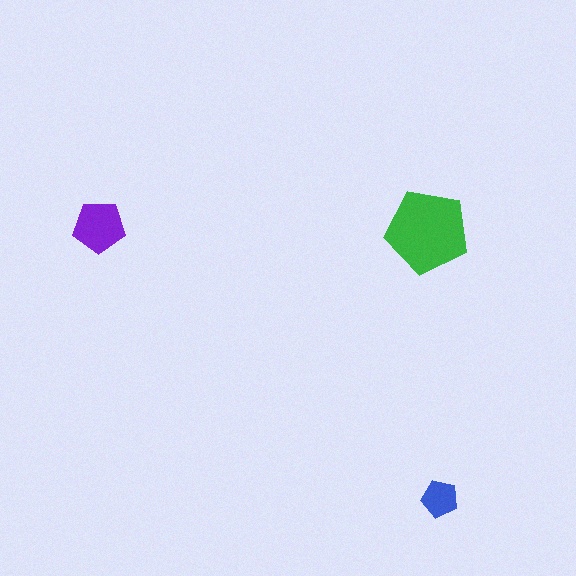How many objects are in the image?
There are 3 objects in the image.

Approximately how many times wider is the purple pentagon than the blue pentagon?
About 1.5 times wider.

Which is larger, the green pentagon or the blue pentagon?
The green one.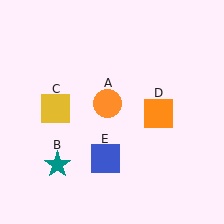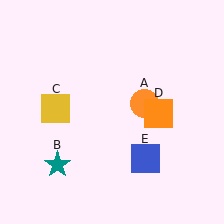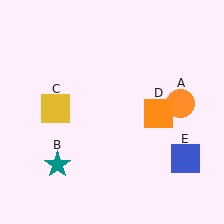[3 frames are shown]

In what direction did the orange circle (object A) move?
The orange circle (object A) moved right.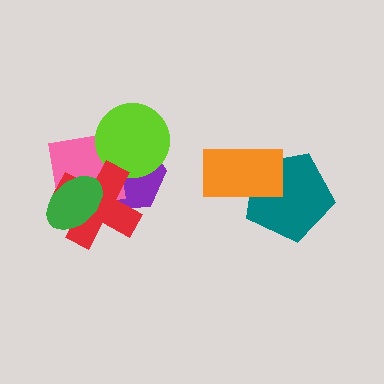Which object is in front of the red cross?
The green ellipse is in front of the red cross.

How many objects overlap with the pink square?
4 objects overlap with the pink square.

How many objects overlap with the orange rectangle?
1 object overlaps with the orange rectangle.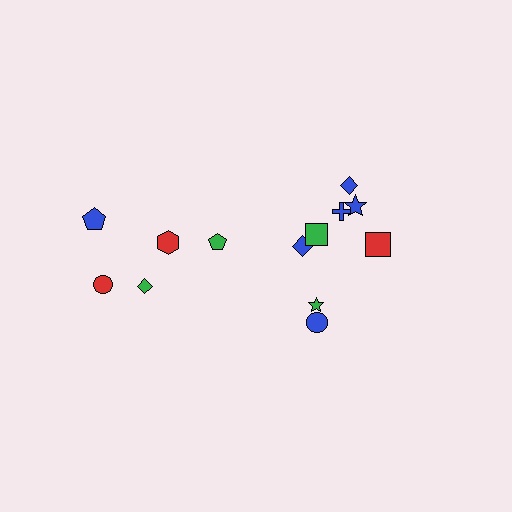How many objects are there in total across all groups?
There are 13 objects.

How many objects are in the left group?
There are 5 objects.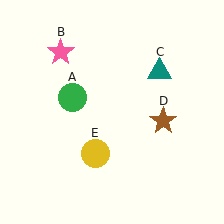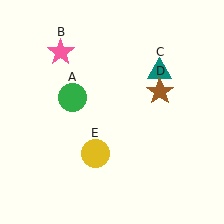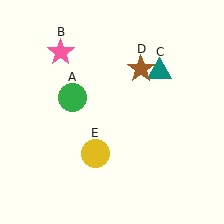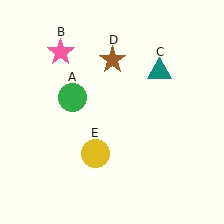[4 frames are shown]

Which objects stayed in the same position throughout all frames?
Green circle (object A) and pink star (object B) and teal triangle (object C) and yellow circle (object E) remained stationary.